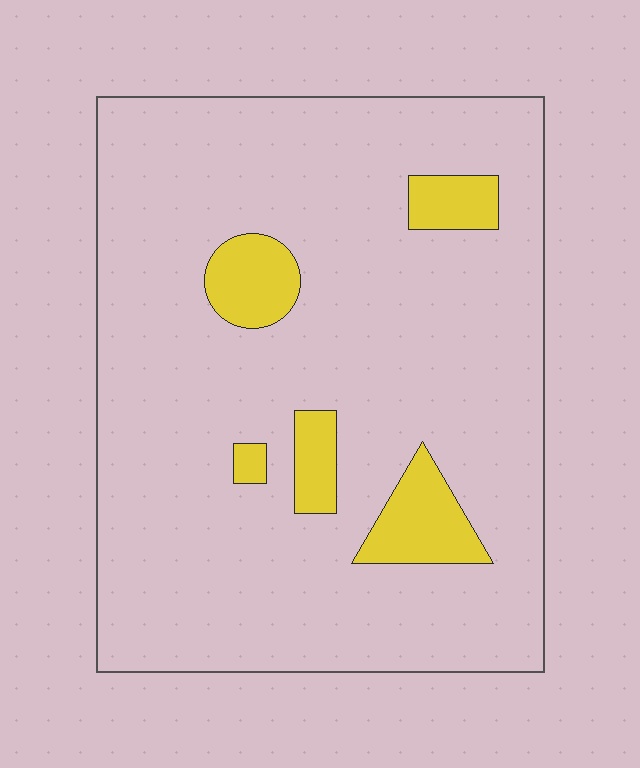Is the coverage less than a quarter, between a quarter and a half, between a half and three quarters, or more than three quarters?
Less than a quarter.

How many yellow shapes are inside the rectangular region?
5.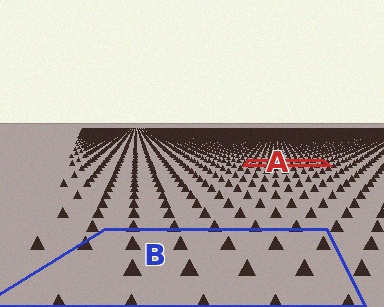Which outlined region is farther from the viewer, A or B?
Region A is farther from the viewer — the texture elements inside it appear smaller and more densely packed.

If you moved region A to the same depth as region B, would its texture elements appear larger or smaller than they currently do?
They would appear larger. At a closer depth, the same texture elements are projected at a bigger on-screen size.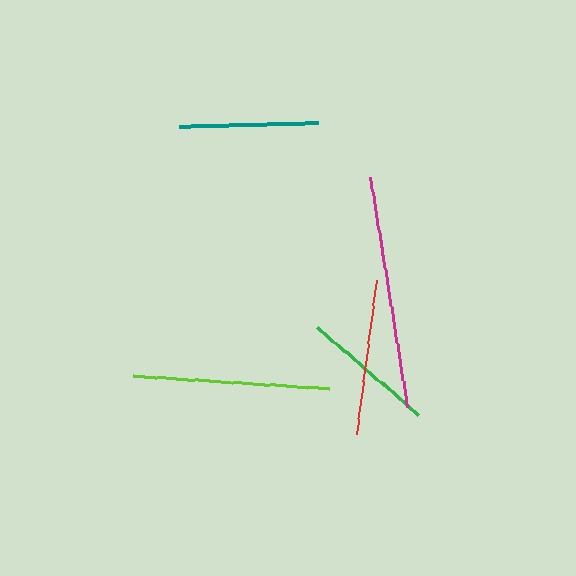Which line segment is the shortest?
The green line is the shortest at approximately 135 pixels.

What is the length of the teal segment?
The teal segment is approximately 139 pixels long.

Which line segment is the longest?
The magenta line is the longest at approximately 234 pixels.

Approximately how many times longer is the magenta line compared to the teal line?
The magenta line is approximately 1.7 times the length of the teal line.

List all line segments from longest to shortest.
From longest to shortest: magenta, lime, red, teal, green.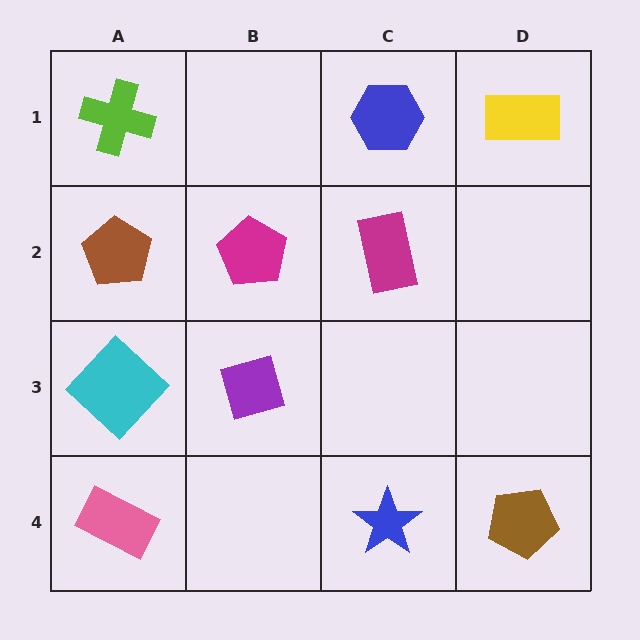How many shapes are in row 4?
3 shapes.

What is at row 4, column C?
A blue star.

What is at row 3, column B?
A purple diamond.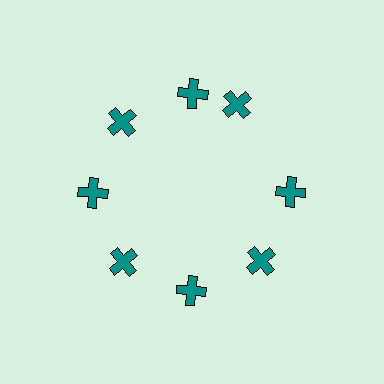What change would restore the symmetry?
The symmetry would be restored by rotating it back into even spacing with its neighbors so that all 8 crosses sit at equal angles and equal distance from the center.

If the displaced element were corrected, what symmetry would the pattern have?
It would have 8-fold rotational symmetry — the pattern would map onto itself every 45 degrees.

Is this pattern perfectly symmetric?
No. The 8 teal crosses are arranged in a ring, but one element near the 2 o'clock position is rotated out of alignment along the ring, breaking the 8-fold rotational symmetry.